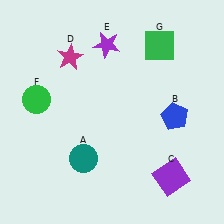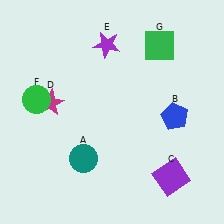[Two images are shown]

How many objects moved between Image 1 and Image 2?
1 object moved between the two images.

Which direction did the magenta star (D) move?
The magenta star (D) moved down.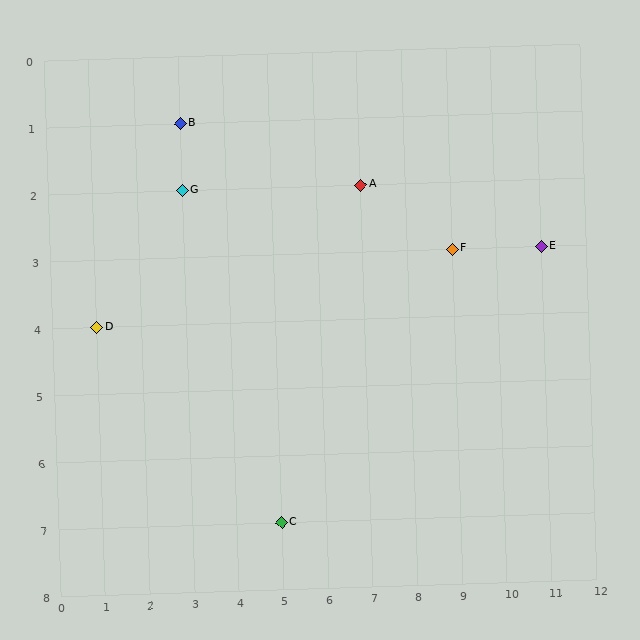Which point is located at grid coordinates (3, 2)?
Point G is at (3, 2).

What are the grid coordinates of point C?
Point C is at grid coordinates (5, 7).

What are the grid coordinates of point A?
Point A is at grid coordinates (7, 2).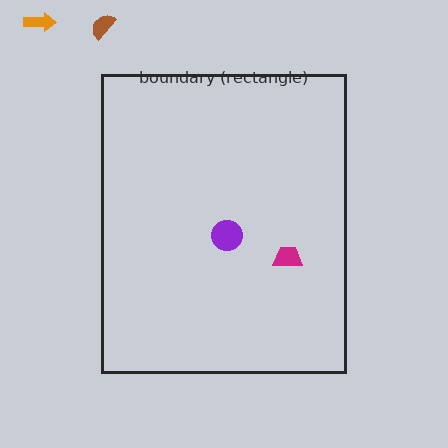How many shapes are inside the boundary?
2 inside, 2 outside.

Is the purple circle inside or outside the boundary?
Inside.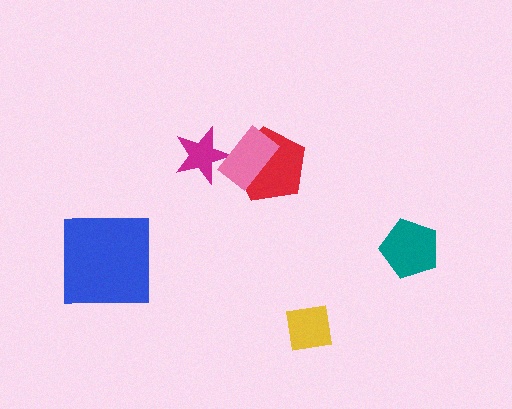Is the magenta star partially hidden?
Yes, it is partially covered by another shape.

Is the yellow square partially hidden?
No, no other shape covers it.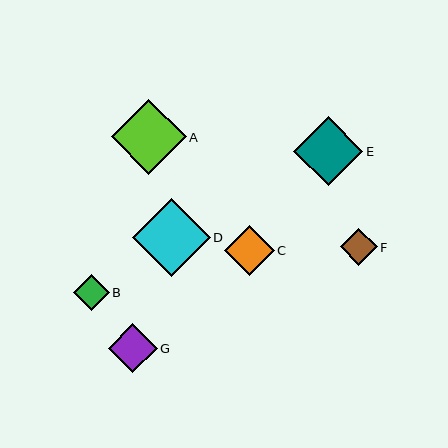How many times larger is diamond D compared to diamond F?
Diamond D is approximately 2.1 times the size of diamond F.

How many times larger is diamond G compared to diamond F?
Diamond G is approximately 1.3 times the size of diamond F.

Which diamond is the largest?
Diamond D is the largest with a size of approximately 78 pixels.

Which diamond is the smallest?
Diamond B is the smallest with a size of approximately 36 pixels.